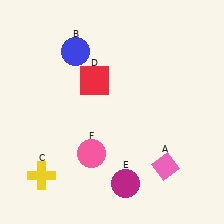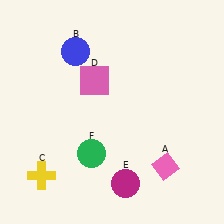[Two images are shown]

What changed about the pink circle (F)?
In Image 1, F is pink. In Image 2, it changed to green.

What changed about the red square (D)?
In Image 1, D is red. In Image 2, it changed to pink.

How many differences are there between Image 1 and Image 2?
There are 2 differences between the two images.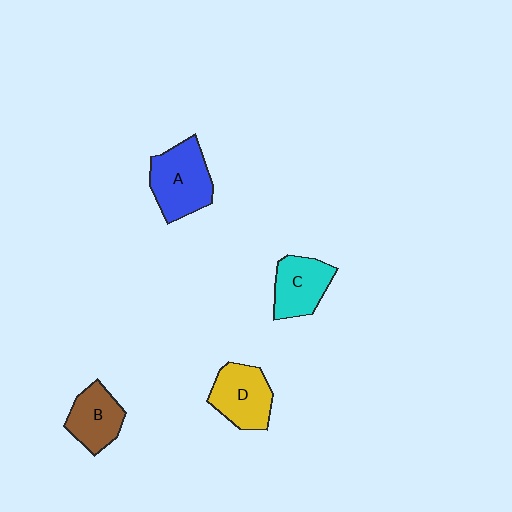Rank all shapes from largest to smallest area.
From largest to smallest: A (blue), D (yellow), C (cyan), B (brown).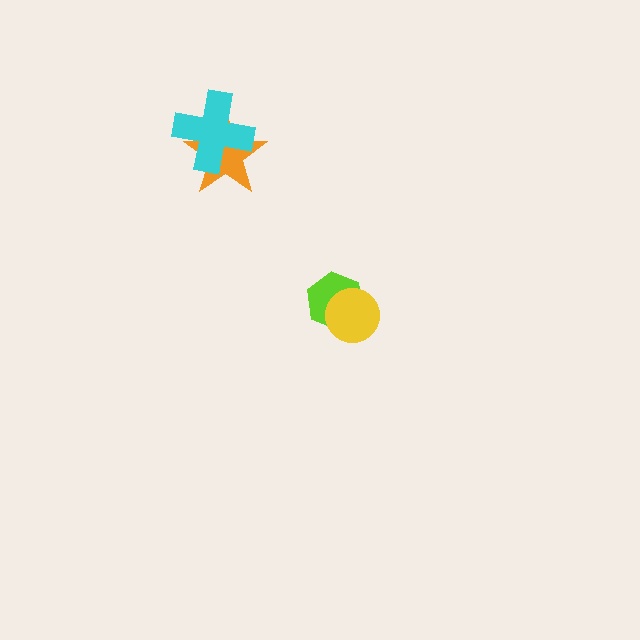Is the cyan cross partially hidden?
No, no other shape covers it.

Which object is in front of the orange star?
The cyan cross is in front of the orange star.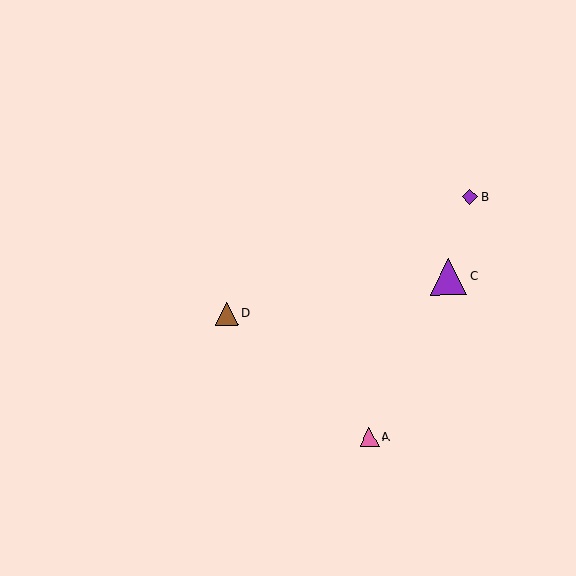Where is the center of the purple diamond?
The center of the purple diamond is at (470, 197).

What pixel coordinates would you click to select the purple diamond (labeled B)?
Click at (470, 197) to select the purple diamond B.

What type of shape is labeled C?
Shape C is a purple triangle.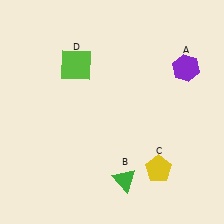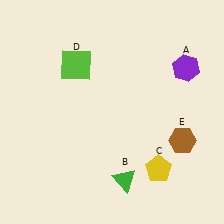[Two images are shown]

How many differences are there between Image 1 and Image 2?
There is 1 difference between the two images.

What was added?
A brown hexagon (E) was added in Image 2.